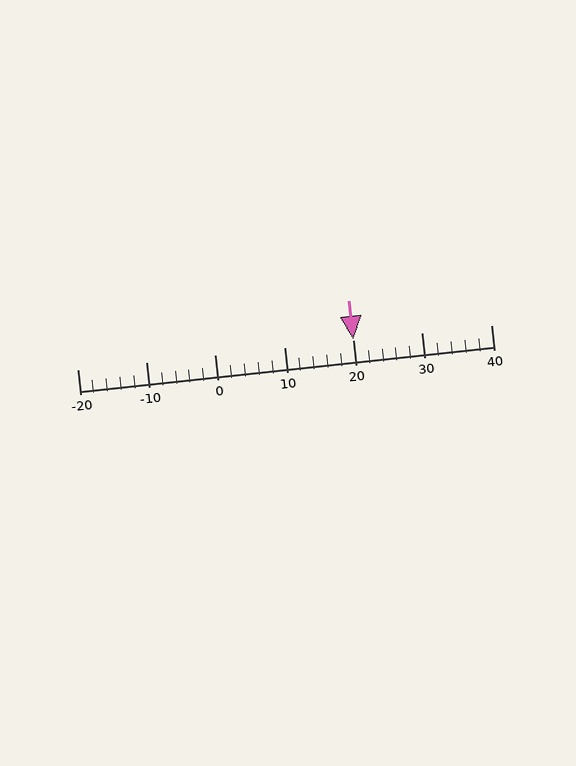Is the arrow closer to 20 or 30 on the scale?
The arrow is closer to 20.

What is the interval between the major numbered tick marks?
The major tick marks are spaced 10 units apart.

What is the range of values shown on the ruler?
The ruler shows values from -20 to 40.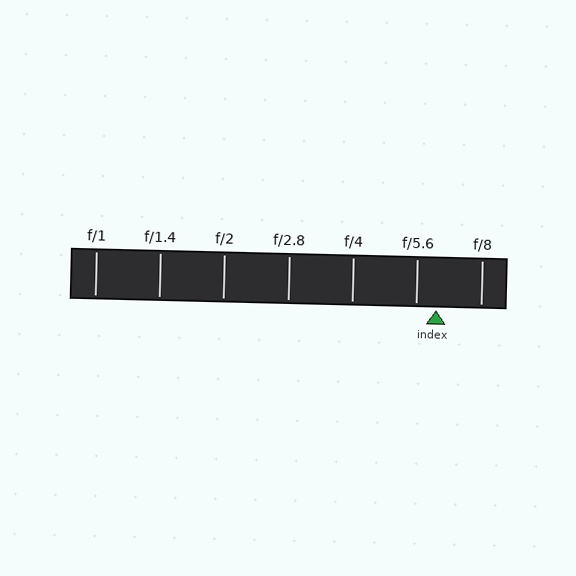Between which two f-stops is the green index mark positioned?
The index mark is between f/5.6 and f/8.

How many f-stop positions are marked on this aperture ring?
There are 7 f-stop positions marked.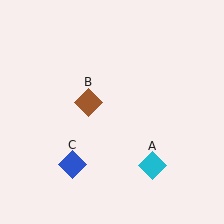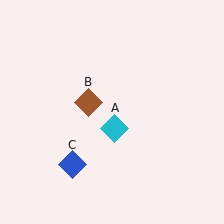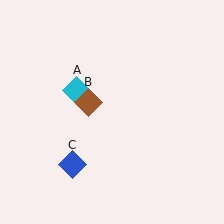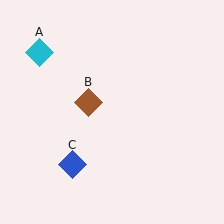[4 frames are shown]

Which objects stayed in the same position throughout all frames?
Brown diamond (object B) and blue diamond (object C) remained stationary.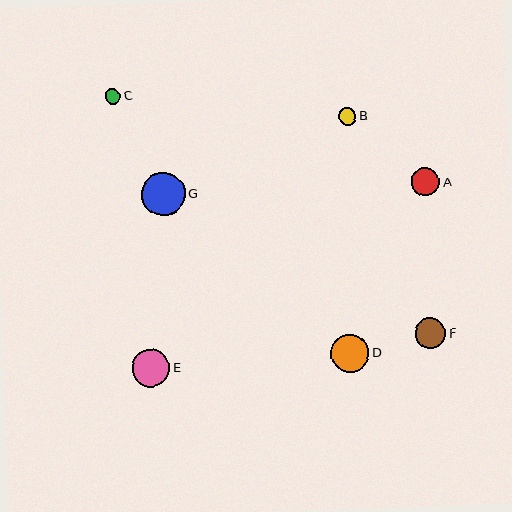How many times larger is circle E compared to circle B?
Circle E is approximately 2.1 times the size of circle B.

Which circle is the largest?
Circle G is the largest with a size of approximately 44 pixels.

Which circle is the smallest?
Circle C is the smallest with a size of approximately 15 pixels.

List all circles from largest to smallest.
From largest to smallest: G, D, E, F, A, B, C.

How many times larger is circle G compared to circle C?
Circle G is approximately 2.8 times the size of circle C.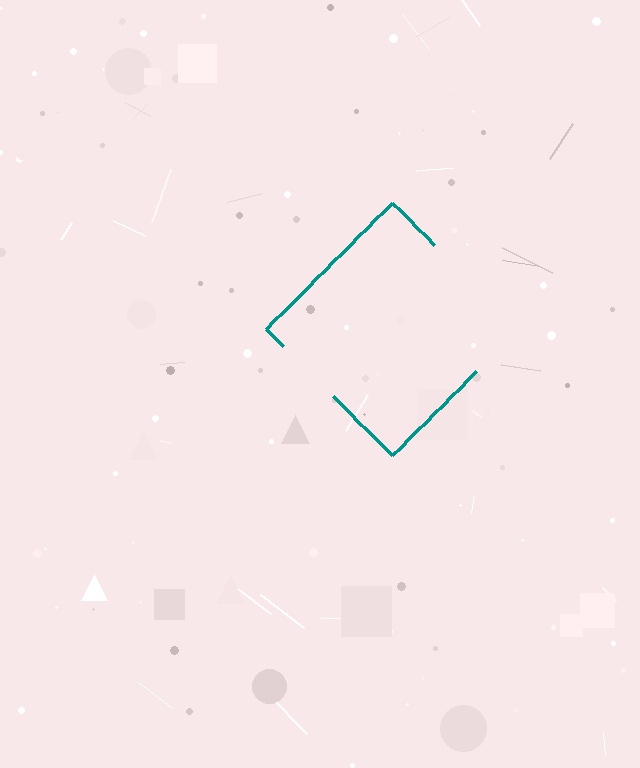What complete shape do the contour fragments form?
The contour fragments form a diamond.